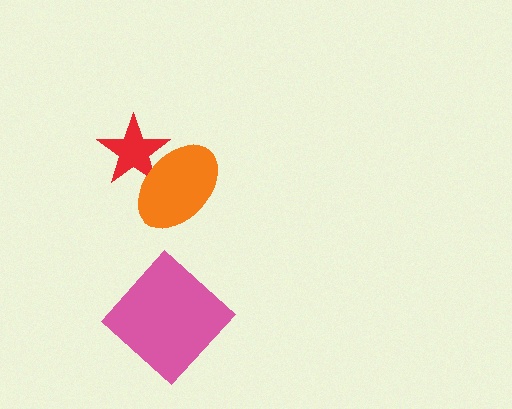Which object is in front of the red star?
The orange ellipse is in front of the red star.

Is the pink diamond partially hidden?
No, no other shape covers it.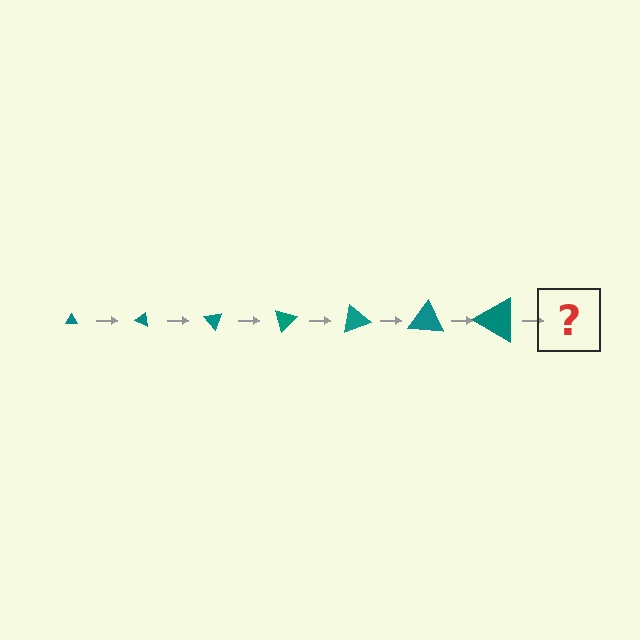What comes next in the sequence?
The next element should be a triangle, larger than the previous one and rotated 175 degrees from the start.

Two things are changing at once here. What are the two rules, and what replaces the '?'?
The two rules are that the triangle grows larger each step and it rotates 25 degrees each step. The '?' should be a triangle, larger than the previous one and rotated 175 degrees from the start.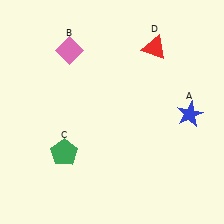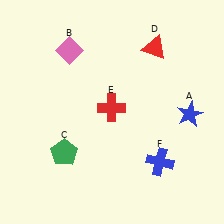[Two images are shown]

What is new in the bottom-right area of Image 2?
A blue cross (F) was added in the bottom-right area of Image 2.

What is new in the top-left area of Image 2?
A red cross (E) was added in the top-left area of Image 2.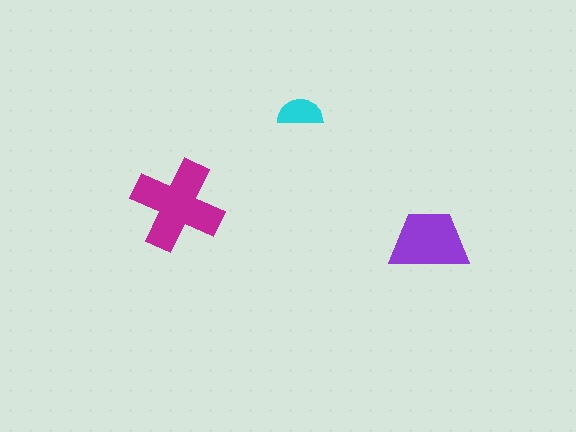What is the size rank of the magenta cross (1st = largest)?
1st.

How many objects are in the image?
There are 3 objects in the image.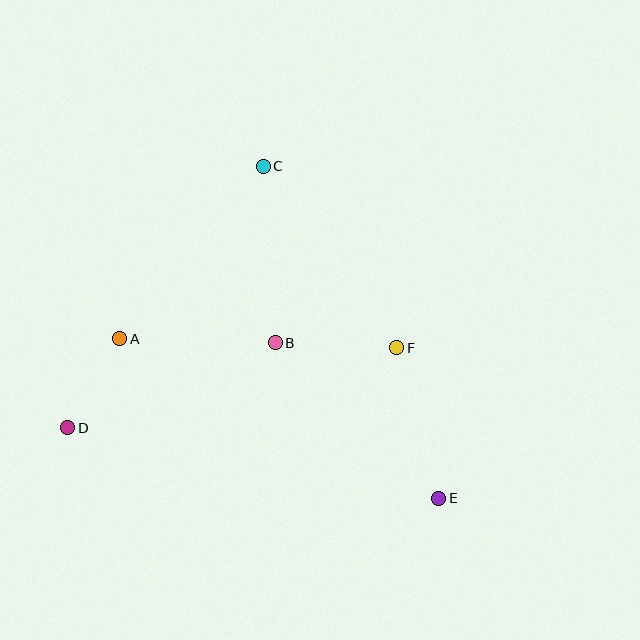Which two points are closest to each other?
Points A and D are closest to each other.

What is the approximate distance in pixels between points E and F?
The distance between E and F is approximately 156 pixels.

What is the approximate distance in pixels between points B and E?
The distance between B and E is approximately 226 pixels.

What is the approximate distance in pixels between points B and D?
The distance between B and D is approximately 224 pixels.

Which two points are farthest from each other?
Points D and E are farthest from each other.